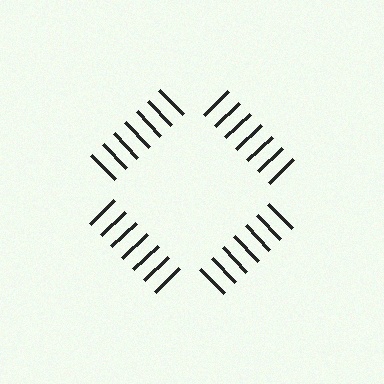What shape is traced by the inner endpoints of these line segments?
An illusory square — the line segments terminate on its edges but no continuous stroke is drawn.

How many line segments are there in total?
28 — 7 along each of the 4 edges.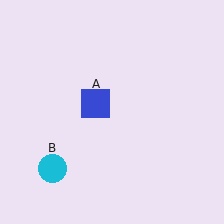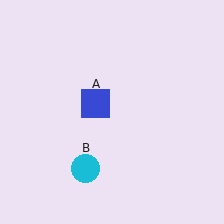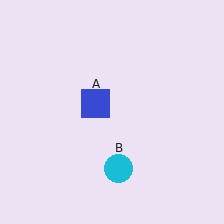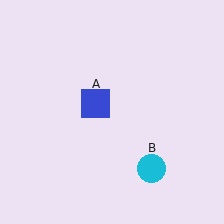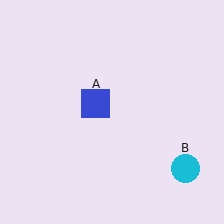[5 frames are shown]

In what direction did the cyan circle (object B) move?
The cyan circle (object B) moved right.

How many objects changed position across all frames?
1 object changed position: cyan circle (object B).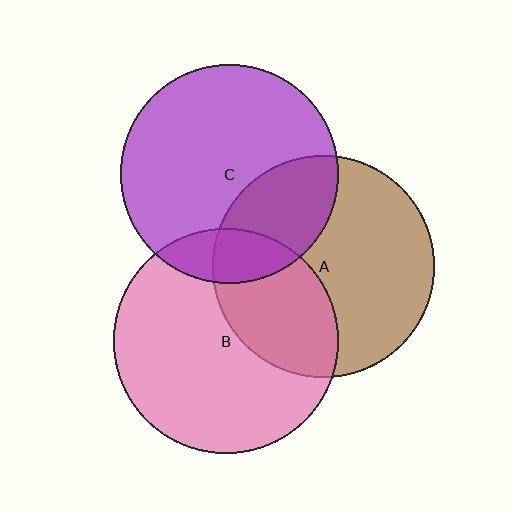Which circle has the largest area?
Circle B (pink).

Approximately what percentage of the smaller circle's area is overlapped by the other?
Approximately 35%.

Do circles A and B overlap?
Yes.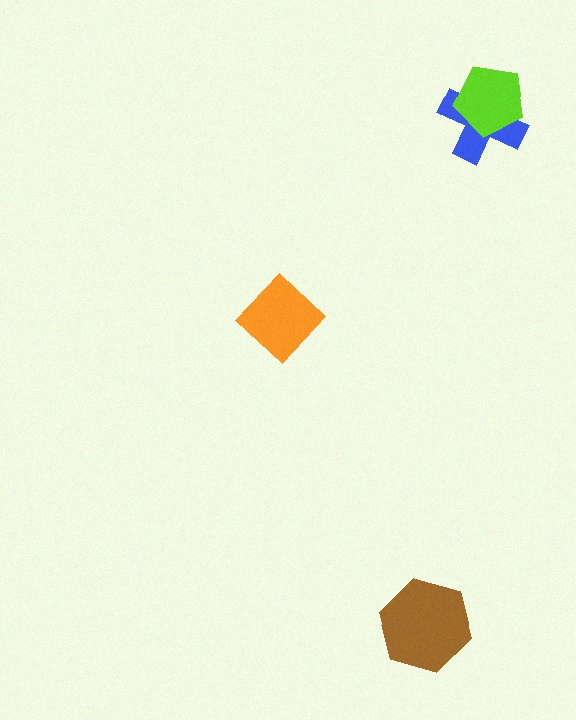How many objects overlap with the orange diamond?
0 objects overlap with the orange diamond.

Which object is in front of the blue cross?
The lime pentagon is in front of the blue cross.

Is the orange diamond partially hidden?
No, no other shape covers it.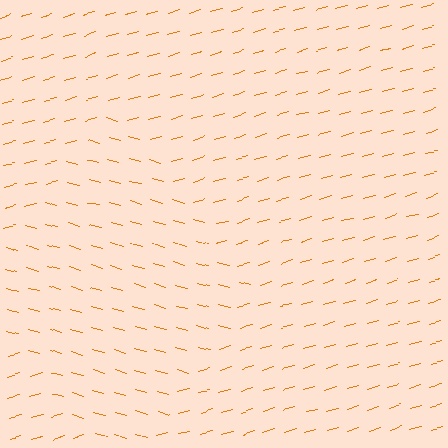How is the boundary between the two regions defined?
The boundary is defined purely by a change in line orientation (approximately 32 degrees difference). All lines are the same color and thickness.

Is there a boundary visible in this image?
Yes, there is a texture boundary formed by a change in line orientation.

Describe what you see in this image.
The image is filled with small orange line segments. A diamond region in the image has lines oriented differently from the surrounding lines, creating a visible texture boundary.